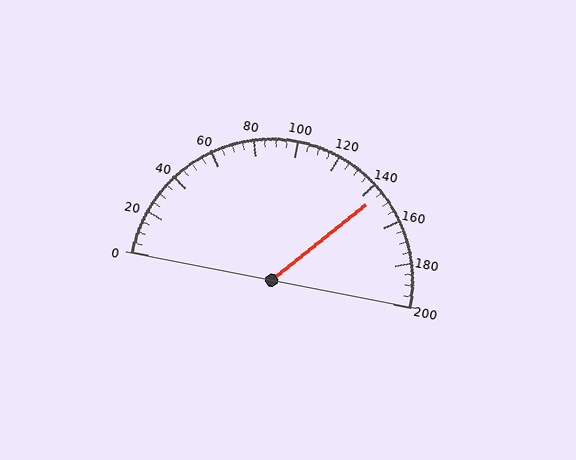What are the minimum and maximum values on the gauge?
The gauge ranges from 0 to 200.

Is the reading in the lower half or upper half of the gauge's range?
The reading is in the upper half of the range (0 to 200).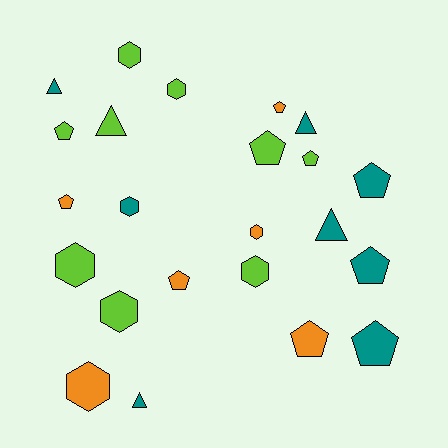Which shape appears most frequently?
Pentagon, with 10 objects.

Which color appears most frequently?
Lime, with 9 objects.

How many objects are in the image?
There are 23 objects.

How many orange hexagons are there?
There are 2 orange hexagons.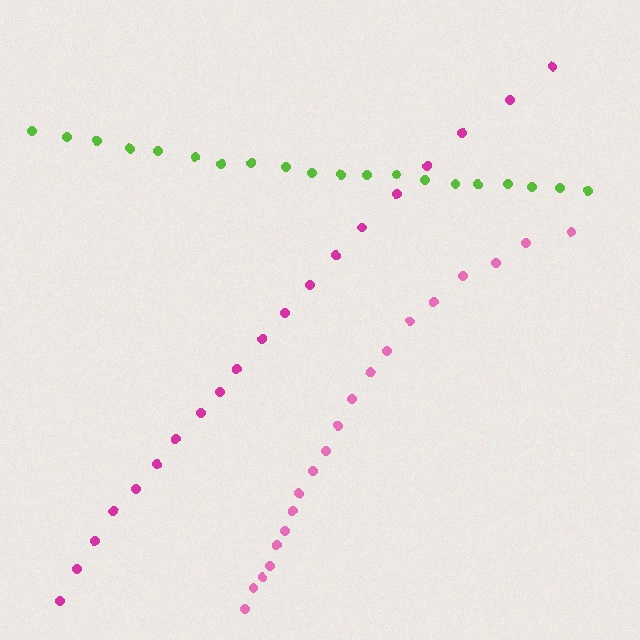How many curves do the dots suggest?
There are 3 distinct paths.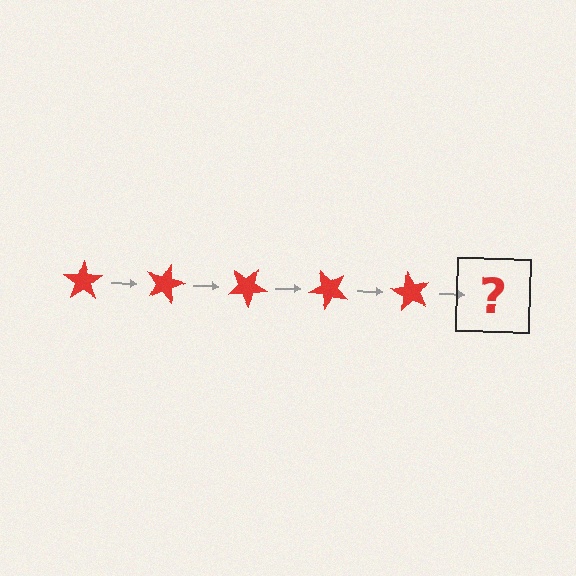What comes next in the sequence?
The next element should be a red star rotated 75 degrees.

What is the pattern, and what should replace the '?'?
The pattern is that the star rotates 15 degrees each step. The '?' should be a red star rotated 75 degrees.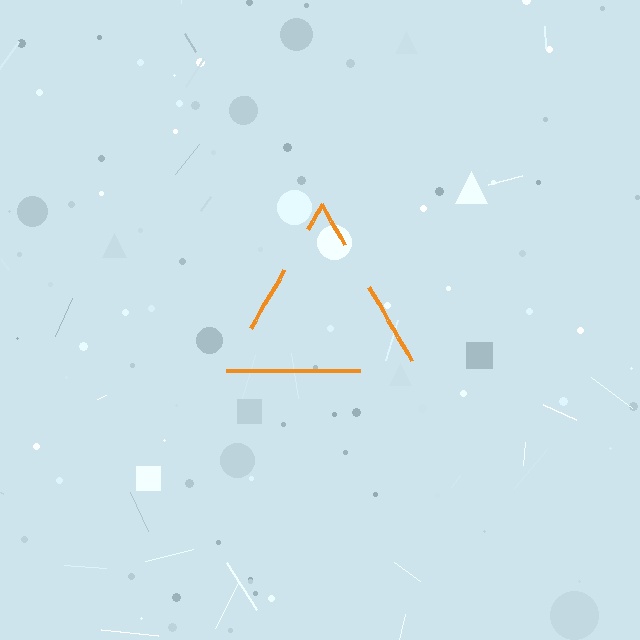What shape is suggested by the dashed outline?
The dashed outline suggests a triangle.